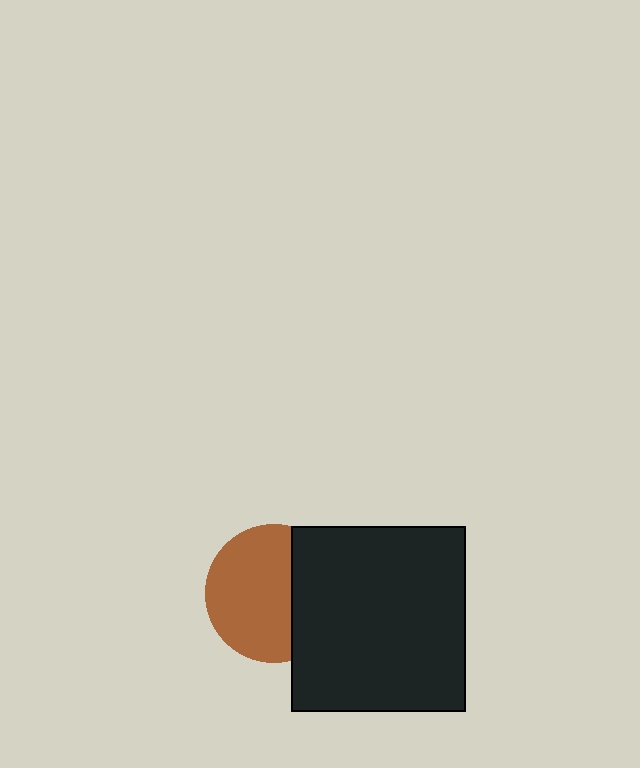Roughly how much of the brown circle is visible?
Most of it is visible (roughly 66%).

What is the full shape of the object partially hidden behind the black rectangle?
The partially hidden object is a brown circle.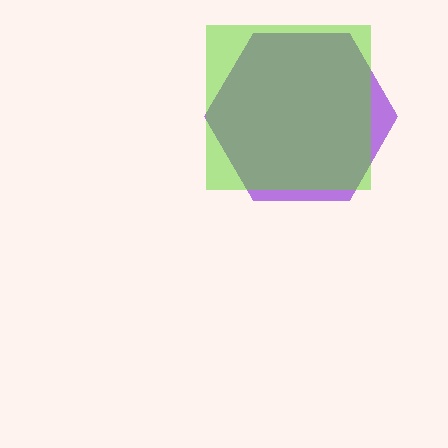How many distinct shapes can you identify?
There are 2 distinct shapes: a purple hexagon, a lime square.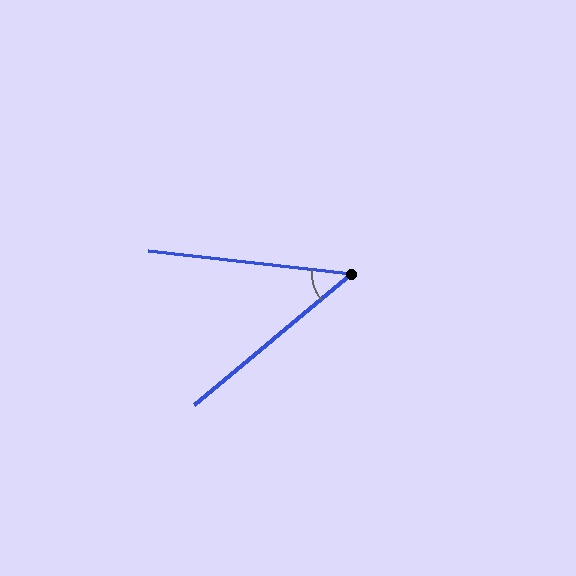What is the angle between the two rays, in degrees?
Approximately 46 degrees.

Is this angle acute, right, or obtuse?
It is acute.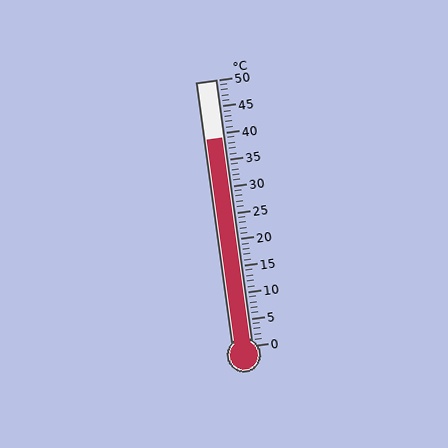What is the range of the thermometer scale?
The thermometer scale ranges from 0°C to 50°C.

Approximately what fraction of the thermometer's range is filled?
The thermometer is filled to approximately 80% of its range.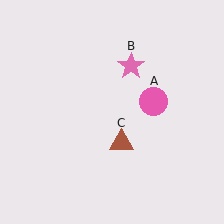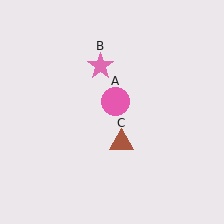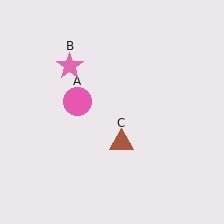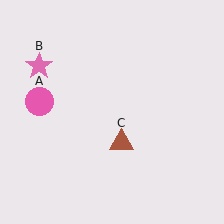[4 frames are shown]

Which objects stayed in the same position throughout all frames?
Brown triangle (object C) remained stationary.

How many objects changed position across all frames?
2 objects changed position: pink circle (object A), pink star (object B).